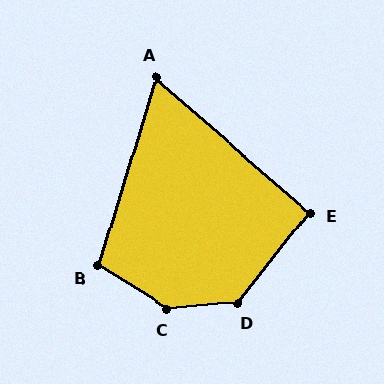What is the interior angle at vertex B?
Approximately 105 degrees (obtuse).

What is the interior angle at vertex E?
Approximately 92 degrees (approximately right).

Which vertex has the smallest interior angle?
A, at approximately 66 degrees.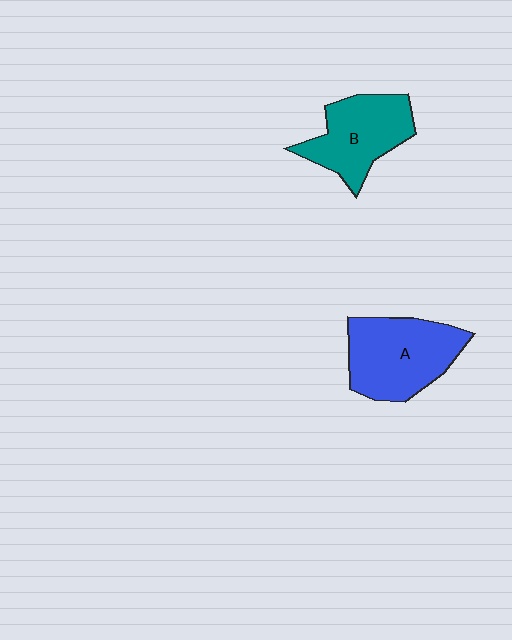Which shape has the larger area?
Shape A (blue).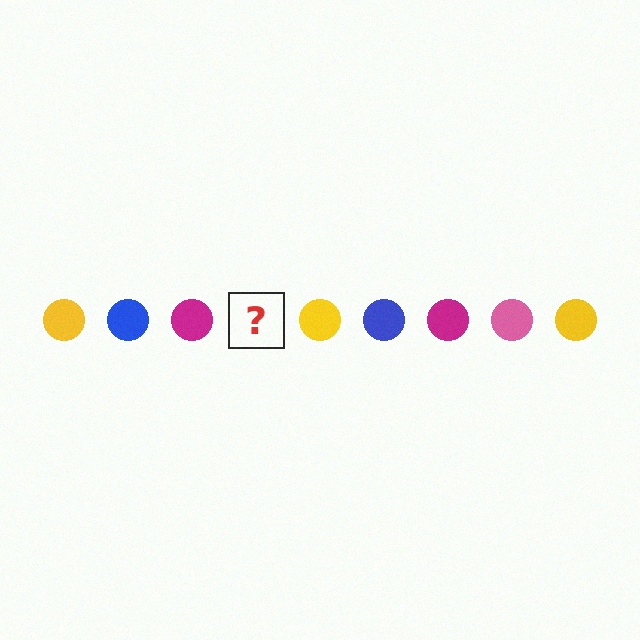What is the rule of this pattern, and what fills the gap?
The rule is that the pattern cycles through yellow, blue, magenta, pink circles. The gap should be filled with a pink circle.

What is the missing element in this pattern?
The missing element is a pink circle.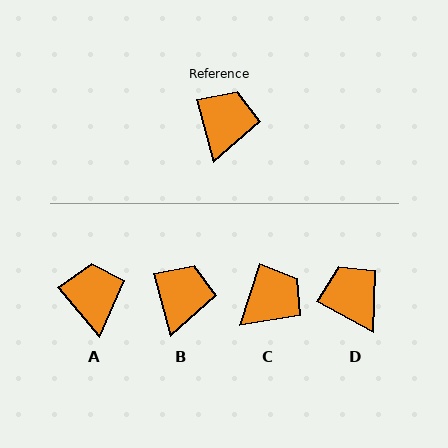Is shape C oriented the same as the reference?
No, it is off by about 33 degrees.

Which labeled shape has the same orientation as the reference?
B.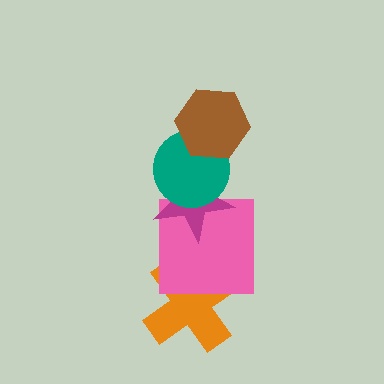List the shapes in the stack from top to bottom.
From top to bottom: the brown hexagon, the teal circle, the magenta star, the pink square, the orange cross.